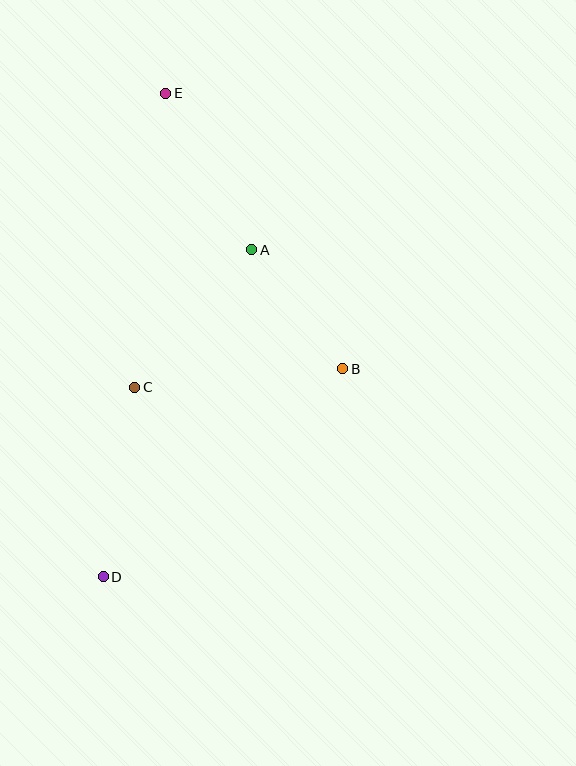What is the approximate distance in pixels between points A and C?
The distance between A and C is approximately 181 pixels.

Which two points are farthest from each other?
Points D and E are farthest from each other.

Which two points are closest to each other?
Points A and B are closest to each other.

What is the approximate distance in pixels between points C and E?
The distance between C and E is approximately 296 pixels.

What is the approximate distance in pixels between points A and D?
The distance between A and D is approximately 359 pixels.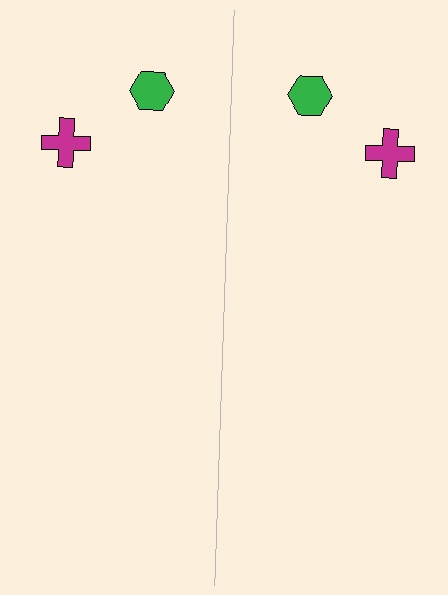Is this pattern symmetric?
Yes, this pattern has bilateral (reflection) symmetry.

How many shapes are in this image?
There are 4 shapes in this image.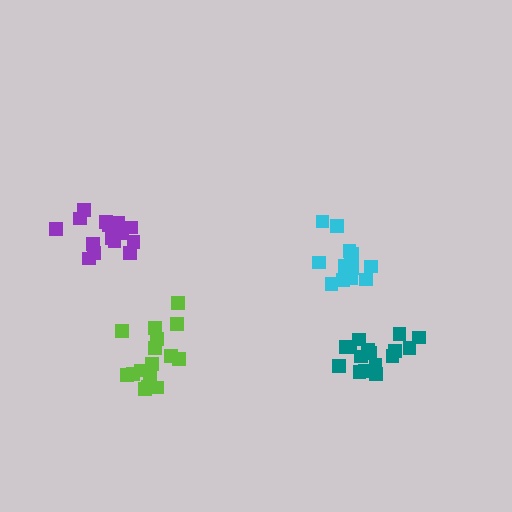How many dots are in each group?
Group 1: 16 dots, Group 2: 16 dots, Group 3: 13 dots, Group 4: 16 dots (61 total).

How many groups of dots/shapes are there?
There are 4 groups.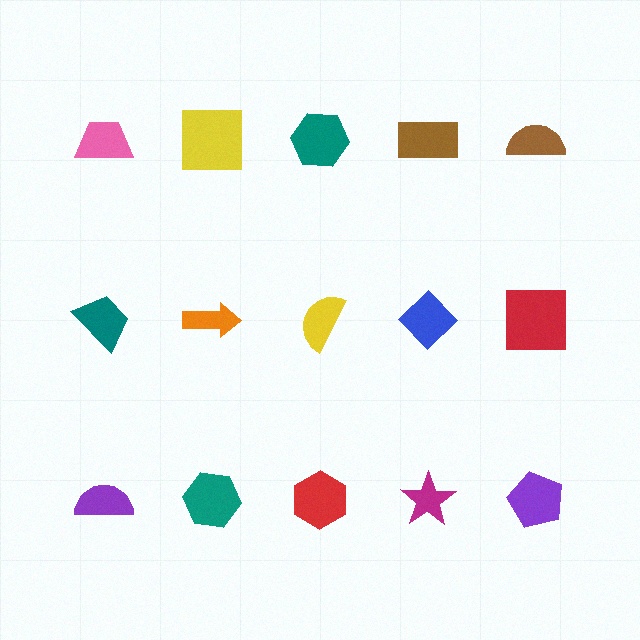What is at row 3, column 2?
A teal hexagon.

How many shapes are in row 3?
5 shapes.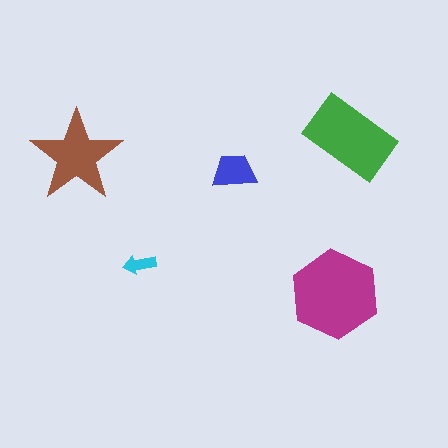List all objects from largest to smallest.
The magenta hexagon, the green rectangle, the brown star, the blue trapezoid, the cyan arrow.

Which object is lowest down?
The magenta hexagon is bottommost.